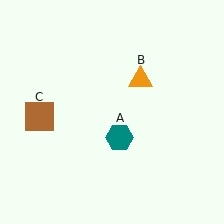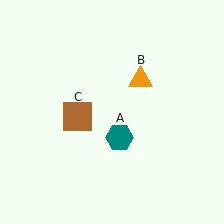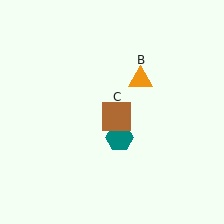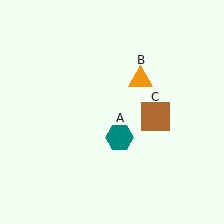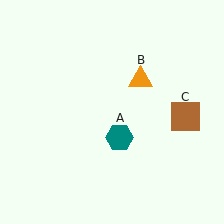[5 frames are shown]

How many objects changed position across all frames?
1 object changed position: brown square (object C).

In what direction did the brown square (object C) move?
The brown square (object C) moved right.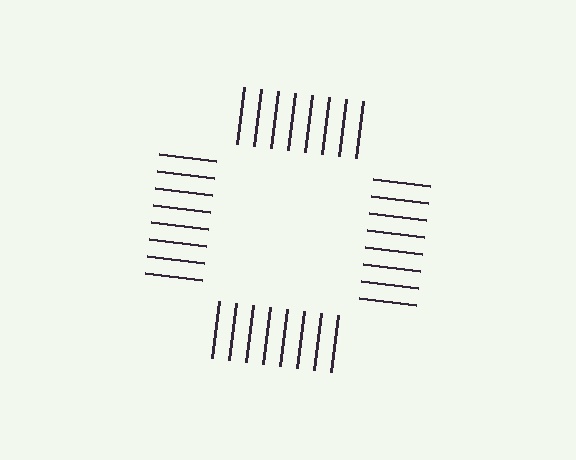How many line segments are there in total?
32 — 8 along each of the 4 edges.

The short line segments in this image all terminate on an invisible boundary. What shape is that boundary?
An illusory square — the line segments terminate on its edges but no continuous stroke is drawn.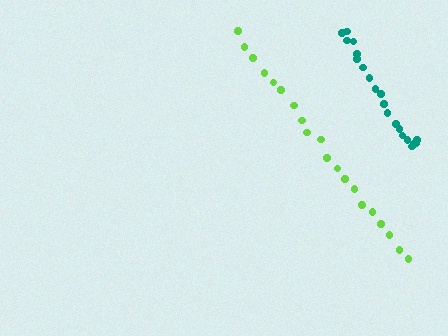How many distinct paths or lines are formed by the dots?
There are 2 distinct paths.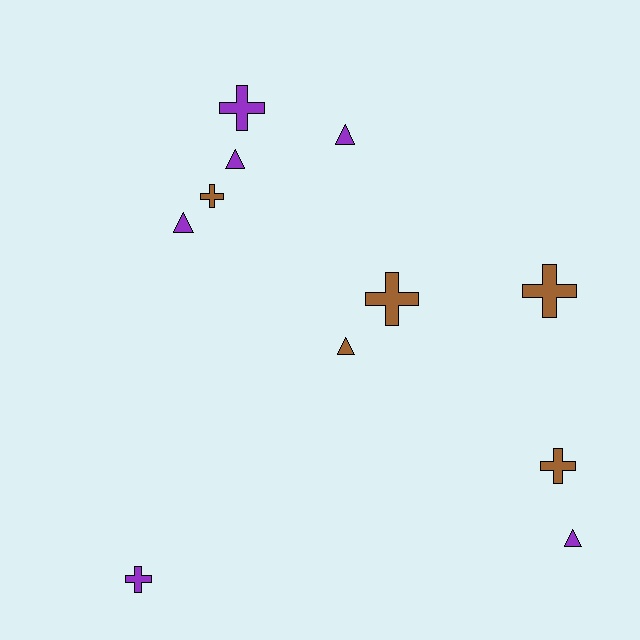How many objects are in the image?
There are 11 objects.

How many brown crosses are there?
There are 4 brown crosses.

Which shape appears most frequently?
Cross, with 6 objects.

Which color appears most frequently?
Purple, with 6 objects.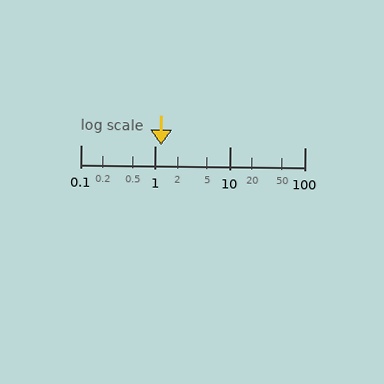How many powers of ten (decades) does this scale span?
The scale spans 3 decades, from 0.1 to 100.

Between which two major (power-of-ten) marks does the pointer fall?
The pointer is between 1 and 10.